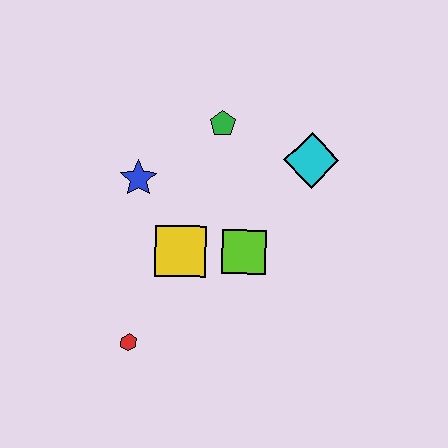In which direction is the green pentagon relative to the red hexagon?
The green pentagon is above the red hexagon.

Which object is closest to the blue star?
The yellow square is closest to the blue star.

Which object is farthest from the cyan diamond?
The red hexagon is farthest from the cyan diamond.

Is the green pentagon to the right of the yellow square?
Yes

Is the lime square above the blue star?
No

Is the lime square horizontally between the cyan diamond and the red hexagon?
Yes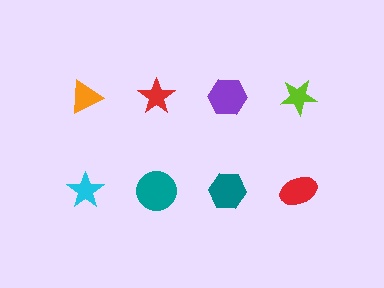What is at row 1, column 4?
A lime star.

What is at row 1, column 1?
An orange triangle.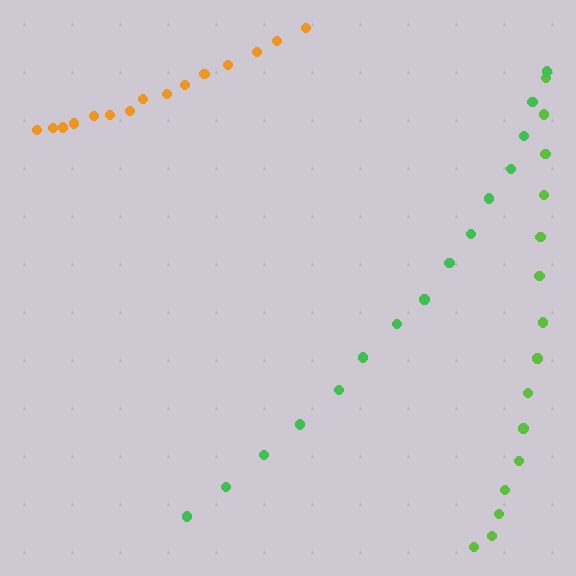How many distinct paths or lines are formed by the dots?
There are 3 distinct paths.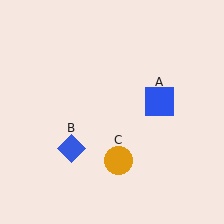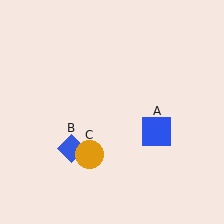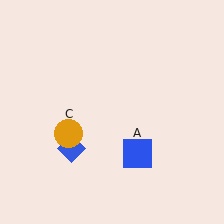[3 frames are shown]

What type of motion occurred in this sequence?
The blue square (object A), orange circle (object C) rotated clockwise around the center of the scene.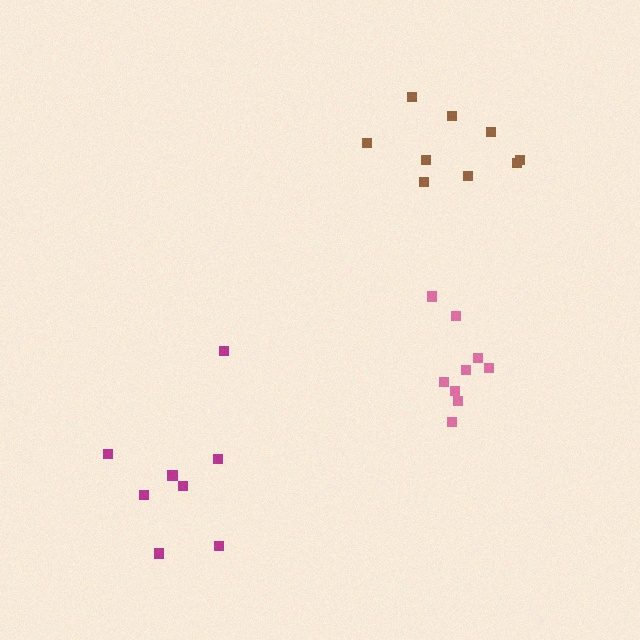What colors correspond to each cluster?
The clusters are colored: magenta, brown, pink.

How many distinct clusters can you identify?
There are 3 distinct clusters.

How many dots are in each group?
Group 1: 8 dots, Group 2: 9 dots, Group 3: 9 dots (26 total).